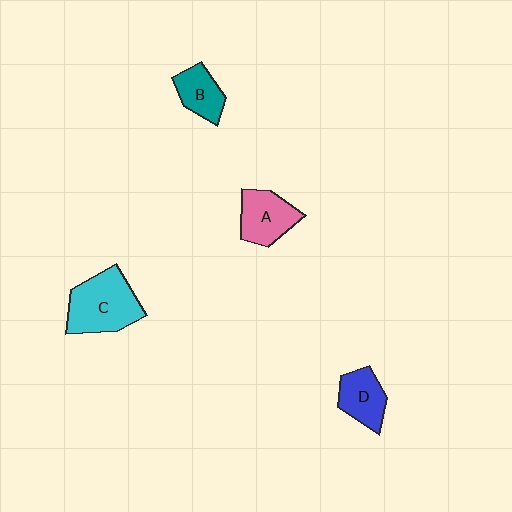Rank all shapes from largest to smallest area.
From largest to smallest: C (cyan), A (pink), D (blue), B (teal).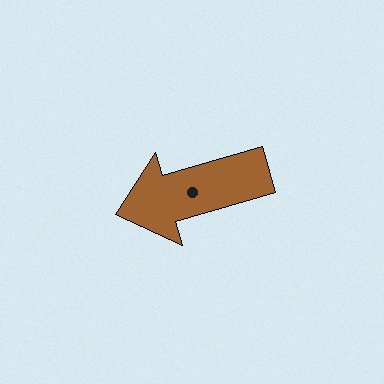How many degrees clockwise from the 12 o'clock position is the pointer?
Approximately 254 degrees.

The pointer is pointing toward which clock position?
Roughly 8 o'clock.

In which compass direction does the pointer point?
West.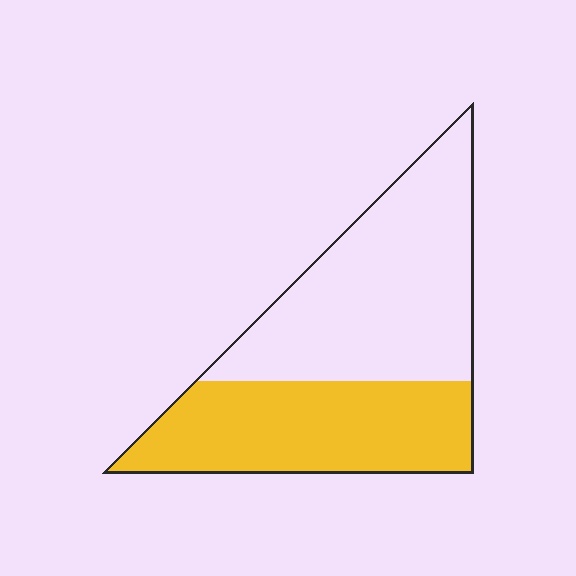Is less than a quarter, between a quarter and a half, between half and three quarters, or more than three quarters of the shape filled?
Between a quarter and a half.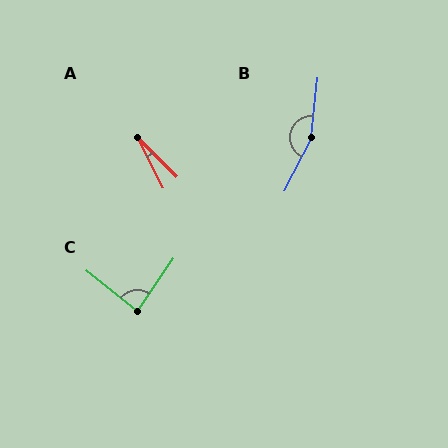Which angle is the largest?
B, at approximately 159 degrees.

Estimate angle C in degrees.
Approximately 85 degrees.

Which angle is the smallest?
A, at approximately 19 degrees.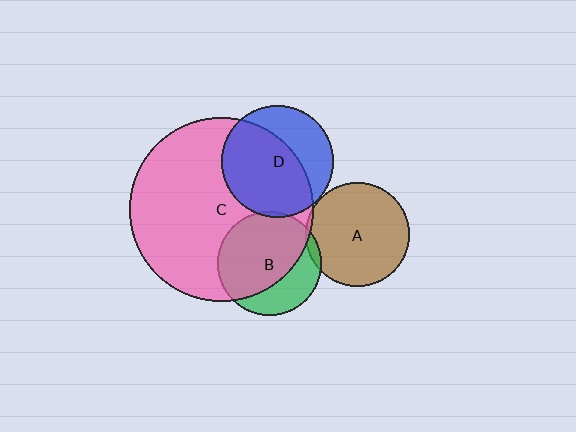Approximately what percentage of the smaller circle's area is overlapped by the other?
Approximately 5%.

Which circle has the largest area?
Circle C (pink).